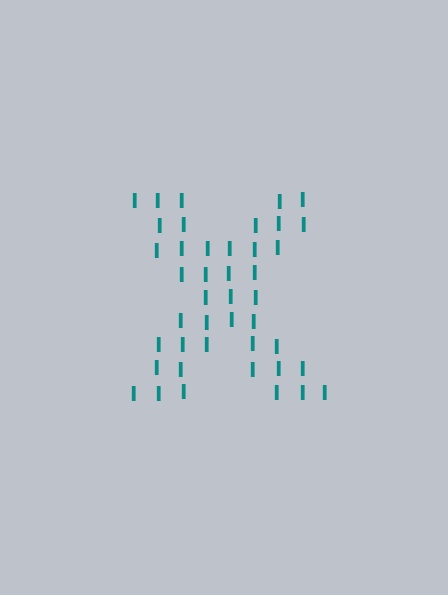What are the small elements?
The small elements are letter I's.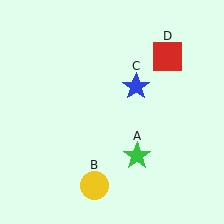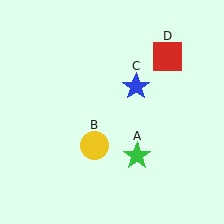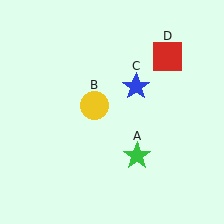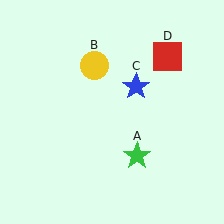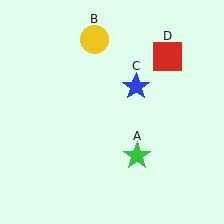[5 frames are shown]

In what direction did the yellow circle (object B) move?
The yellow circle (object B) moved up.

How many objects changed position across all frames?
1 object changed position: yellow circle (object B).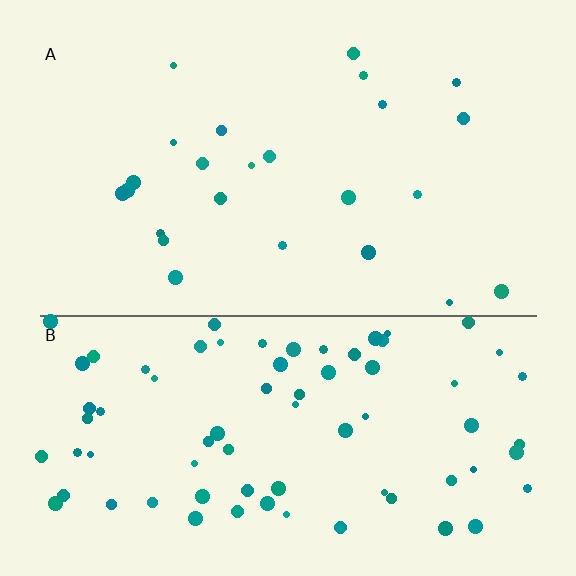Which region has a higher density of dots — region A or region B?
B (the bottom).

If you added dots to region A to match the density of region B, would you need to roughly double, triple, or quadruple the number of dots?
Approximately triple.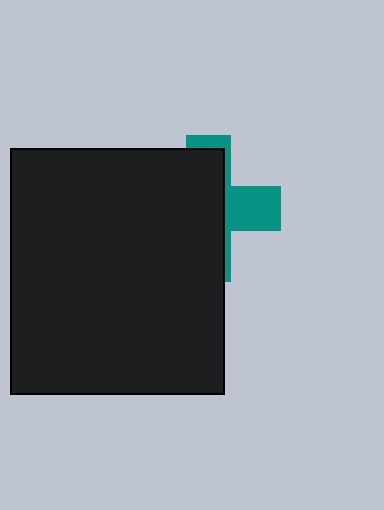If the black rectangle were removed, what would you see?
You would see the complete teal cross.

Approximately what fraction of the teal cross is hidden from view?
Roughly 68% of the teal cross is hidden behind the black rectangle.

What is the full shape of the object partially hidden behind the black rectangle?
The partially hidden object is a teal cross.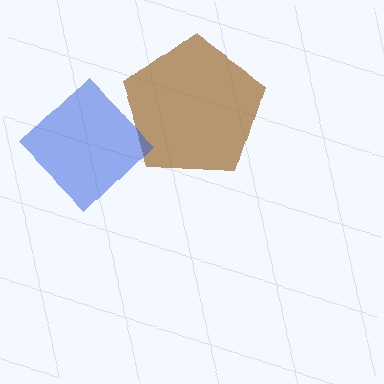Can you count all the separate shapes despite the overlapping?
Yes, there are 2 separate shapes.